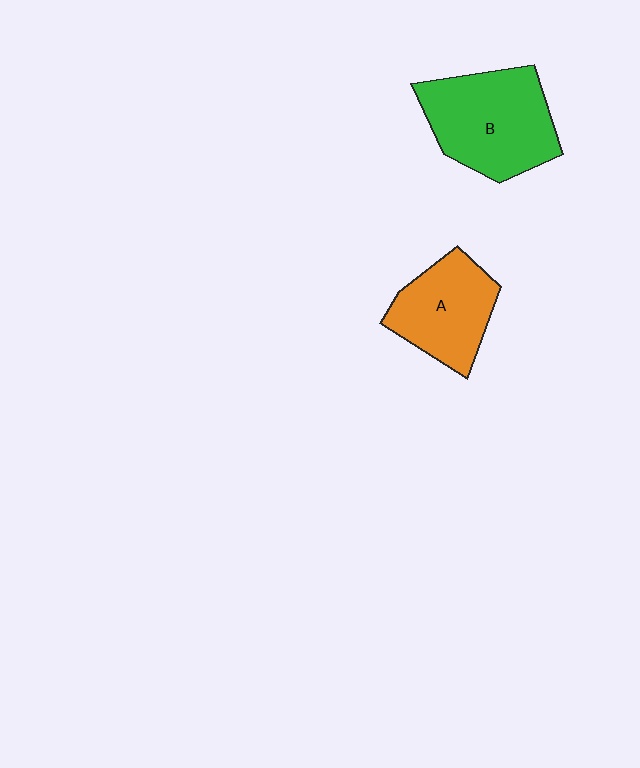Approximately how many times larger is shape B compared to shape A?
Approximately 1.4 times.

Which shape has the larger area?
Shape B (green).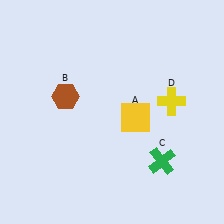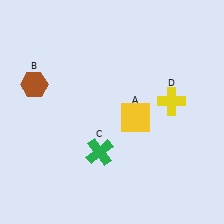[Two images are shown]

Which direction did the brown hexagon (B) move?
The brown hexagon (B) moved left.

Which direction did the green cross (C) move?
The green cross (C) moved left.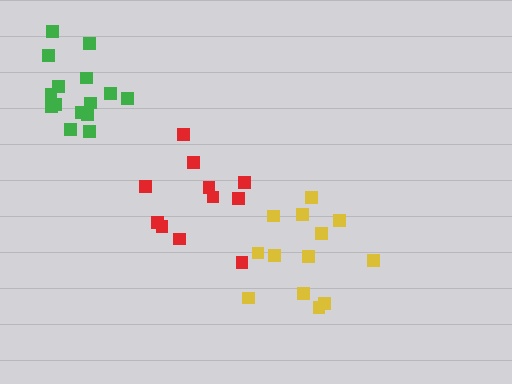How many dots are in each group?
Group 1: 11 dots, Group 2: 13 dots, Group 3: 15 dots (39 total).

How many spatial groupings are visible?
There are 3 spatial groupings.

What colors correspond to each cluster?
The clusters are colored: red, yellow, green.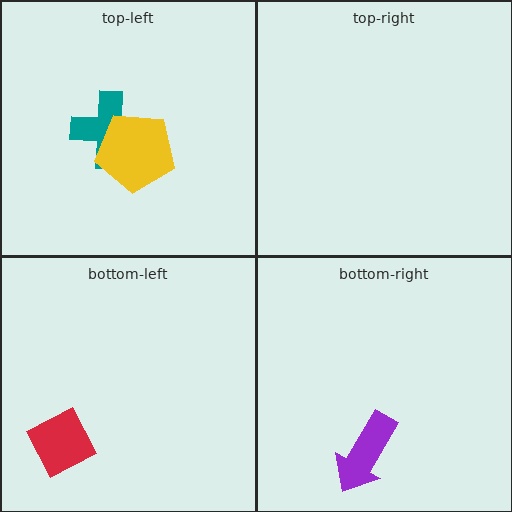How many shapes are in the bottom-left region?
1.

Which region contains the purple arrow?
The bottom-right region.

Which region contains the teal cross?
The top-left region.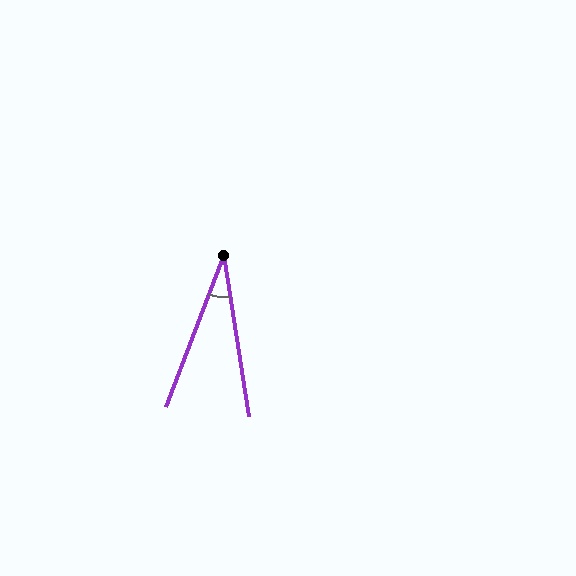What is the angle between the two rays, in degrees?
Approximately 30 degrees.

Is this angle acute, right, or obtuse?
It is acute.